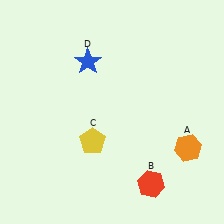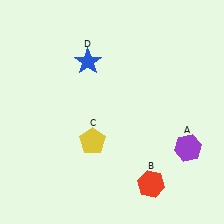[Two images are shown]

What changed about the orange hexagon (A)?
In Image 1, A is orange. In Image 2, it changed to purple.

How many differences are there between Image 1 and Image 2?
There is 1 difference between the two images.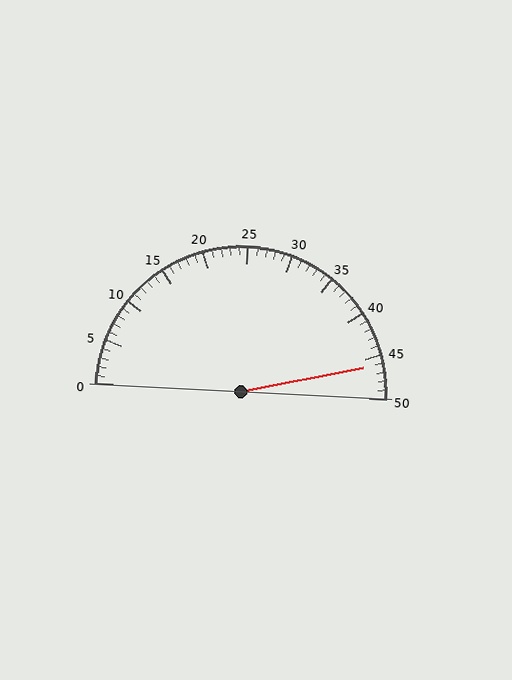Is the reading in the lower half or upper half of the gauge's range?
The reading is in the upper half of the range (0 to 50).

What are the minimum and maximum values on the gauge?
The gauge ranges from 0 to 50.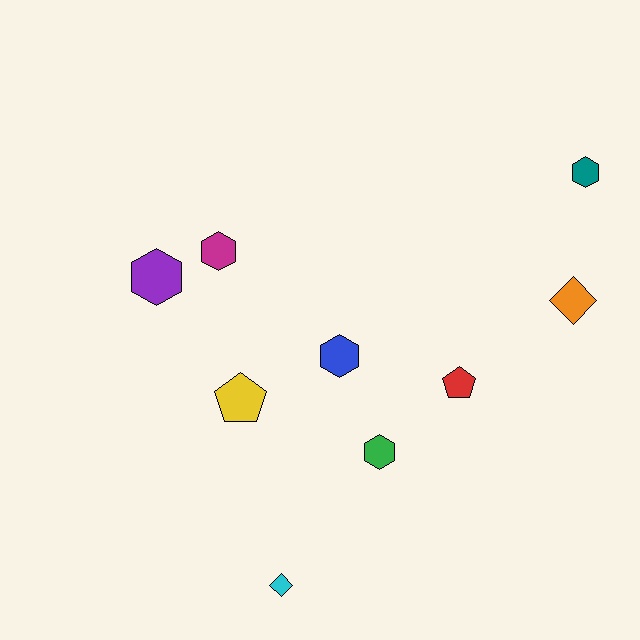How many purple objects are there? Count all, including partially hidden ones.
There is 1 purple object.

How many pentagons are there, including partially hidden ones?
There are 2 pentagons.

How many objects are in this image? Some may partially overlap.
There are 9 objects.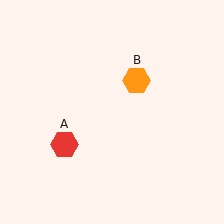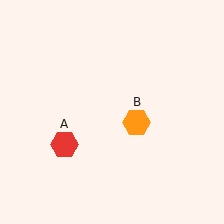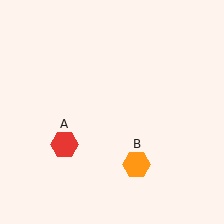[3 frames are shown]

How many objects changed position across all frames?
1 object changed position: orange hexagon (object B).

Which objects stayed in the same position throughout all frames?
Red hexagon (object A) remained stationary.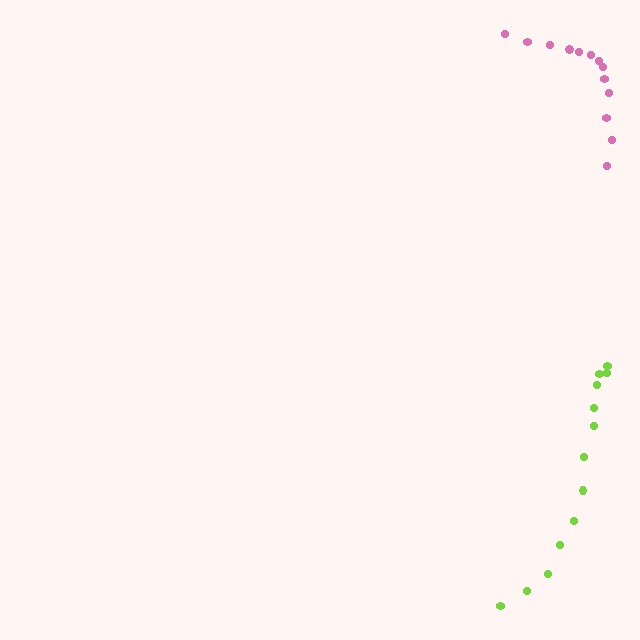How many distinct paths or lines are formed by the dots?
There are 2 distinct paths.